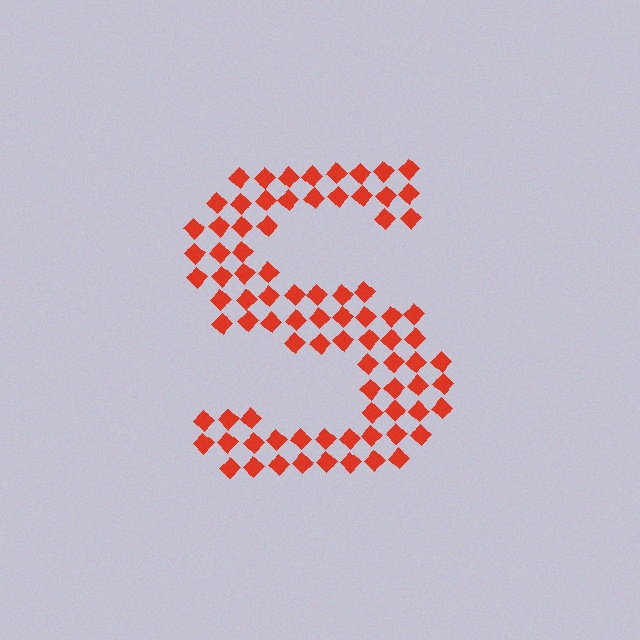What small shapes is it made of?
It is made of small diamonds.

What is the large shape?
The large shape is the letter S.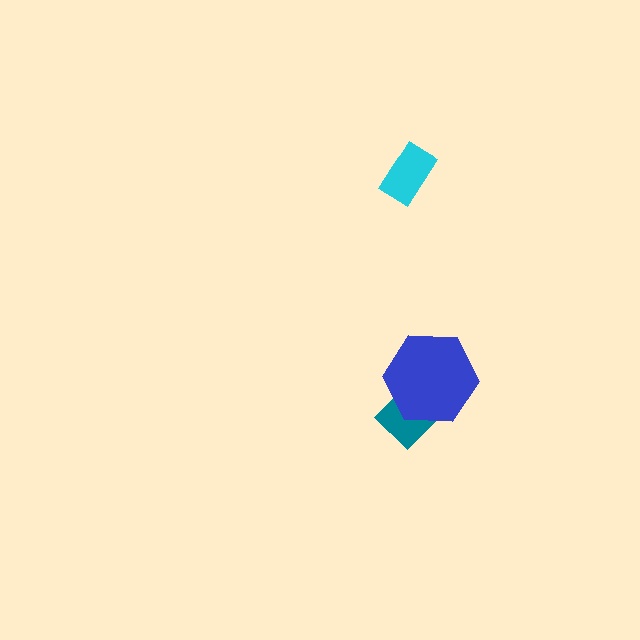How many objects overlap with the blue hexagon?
1 object overlaps with the blue hexagon.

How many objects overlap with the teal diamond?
1 object overlaps with the teal diamond.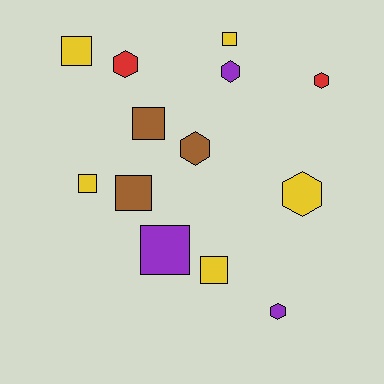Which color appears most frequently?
Yellow, with 5 objects.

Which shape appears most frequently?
Square, with 7 objects.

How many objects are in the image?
There are 13 objects.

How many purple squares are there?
There is 1 purple square.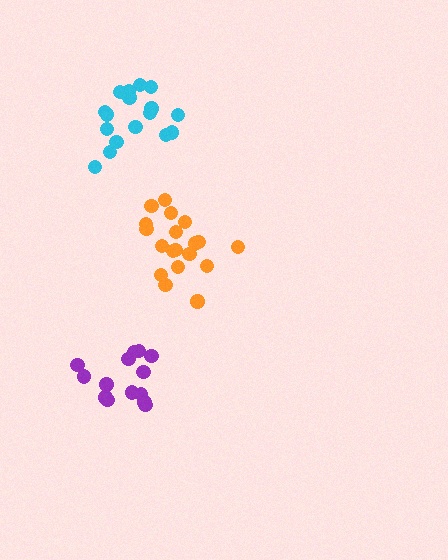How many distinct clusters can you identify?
There are 3 distinct clusters.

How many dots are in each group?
Group 1: 17 dots, Group 2: 19 dots, Group 3: 14 dots (50 total).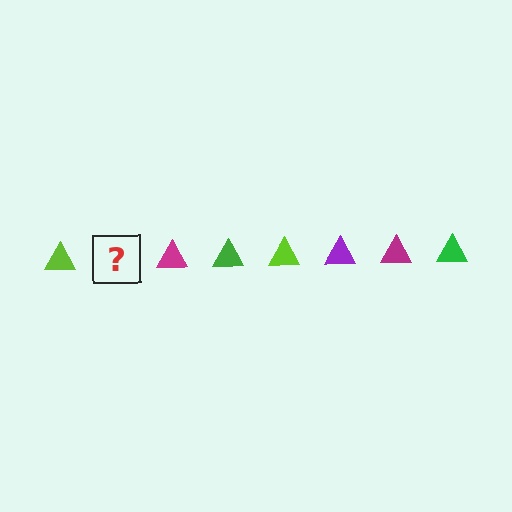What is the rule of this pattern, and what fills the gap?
The rule is that the pattern cycles through lime, purple, magenta, green triangles. The gap should be filled with a purple triangle.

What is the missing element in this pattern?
The missing element is a purple triangle.